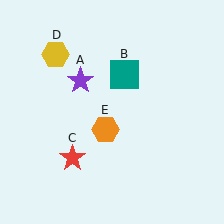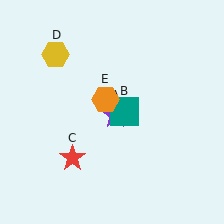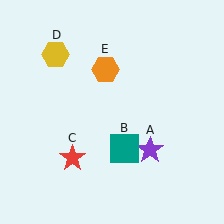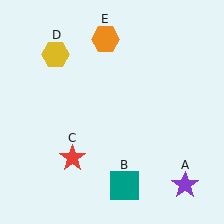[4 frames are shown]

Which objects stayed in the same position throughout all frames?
Red star (object C) and yellow hexagon (object D) remained stationary.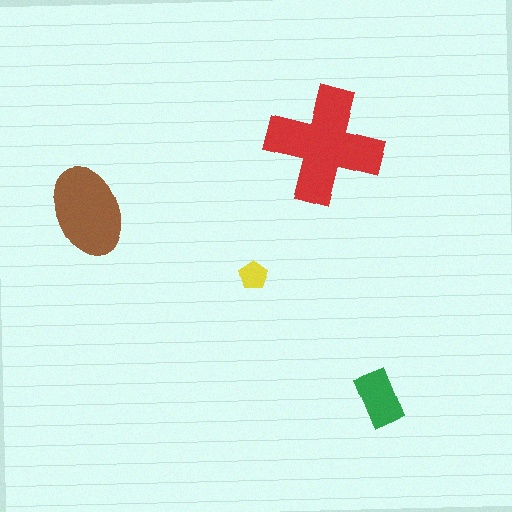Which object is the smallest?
The yellow pentagon.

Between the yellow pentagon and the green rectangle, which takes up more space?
The green rectangle.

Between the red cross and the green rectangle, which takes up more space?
The red cross.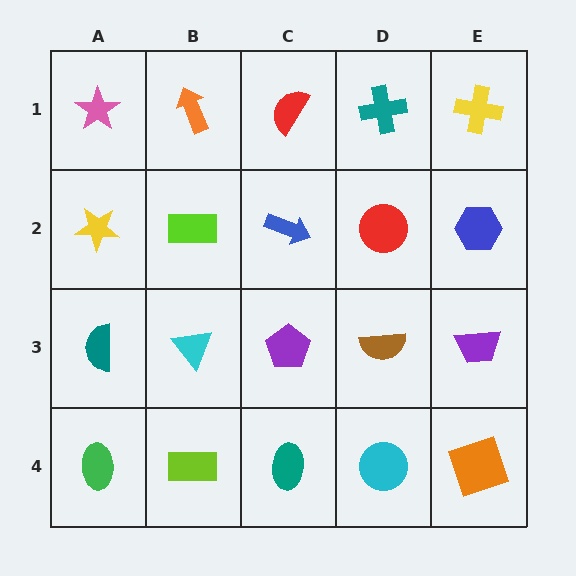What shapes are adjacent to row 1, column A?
A yellow star (row 2, column A), an orange arrow (row 1, column B).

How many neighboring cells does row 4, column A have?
2.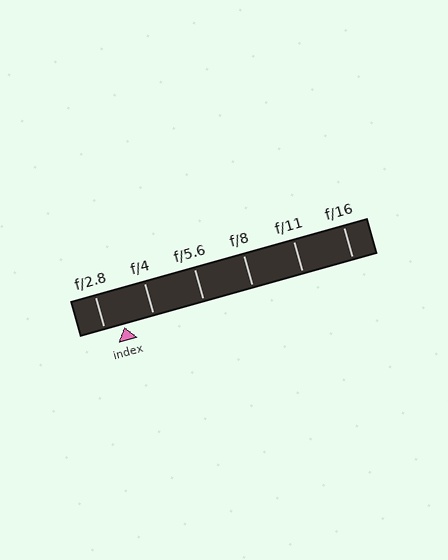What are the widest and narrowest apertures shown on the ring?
The widest aperture shown is f/2.8 and the narrowest is f/16.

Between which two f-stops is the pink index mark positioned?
The index mark is between f/2.8 and f/4.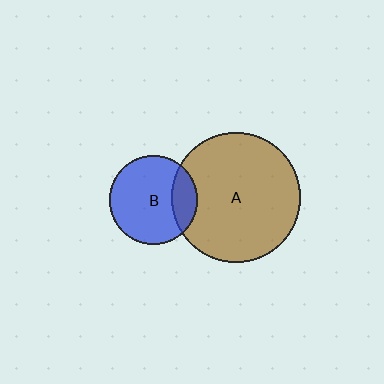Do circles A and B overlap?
Yes.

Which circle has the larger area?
Circle A (brown).